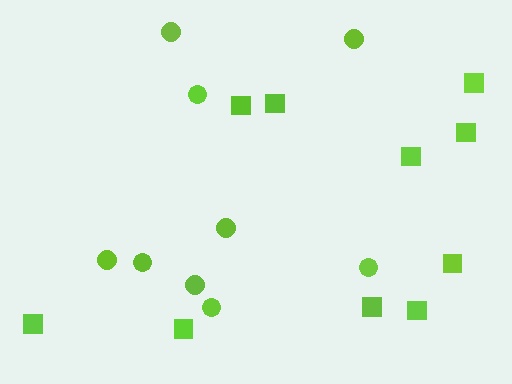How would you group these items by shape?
There are 2 groups: one group of circles (9) and one group of squares (10).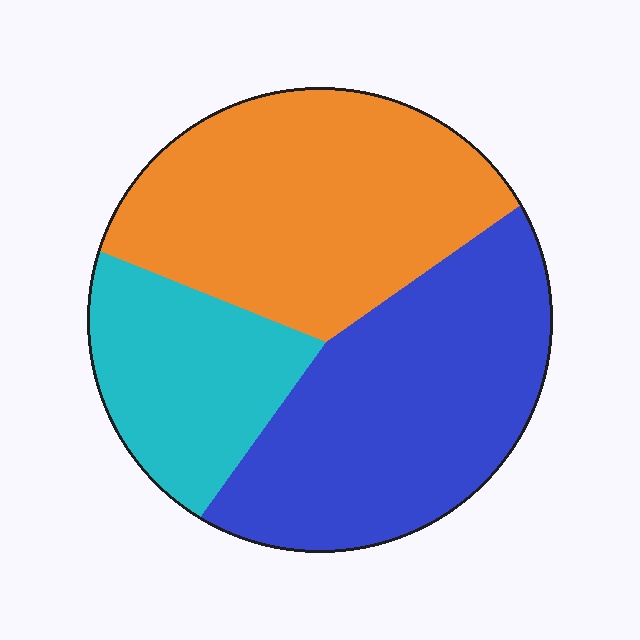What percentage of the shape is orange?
Orange takes up about two fifths (2/5) of the shape.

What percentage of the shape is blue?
Blue covers around 40% of the shape.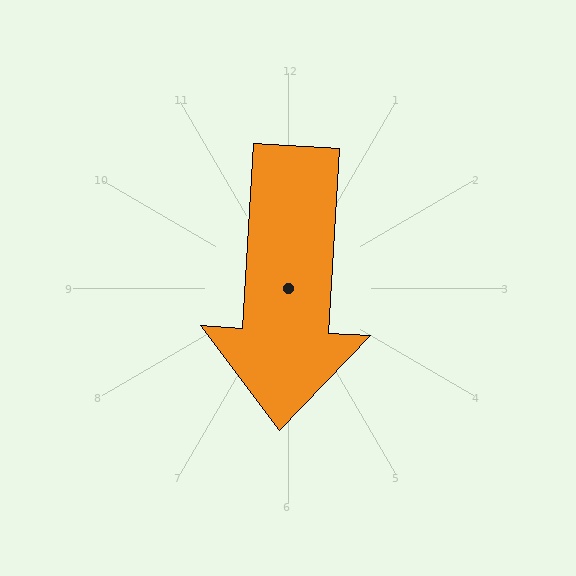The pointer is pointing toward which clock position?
Roughly 6 o'clock.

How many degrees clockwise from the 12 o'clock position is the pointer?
Approximately 183 degrees.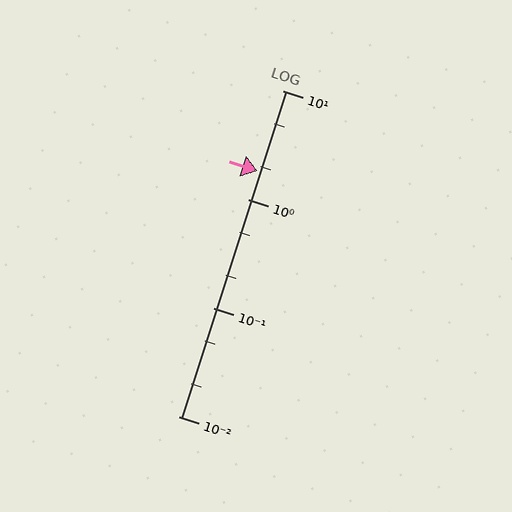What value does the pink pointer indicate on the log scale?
The pointer indicates approximately 1.8.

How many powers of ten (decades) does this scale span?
The scale spans 3 decades, from 0.01 to 10.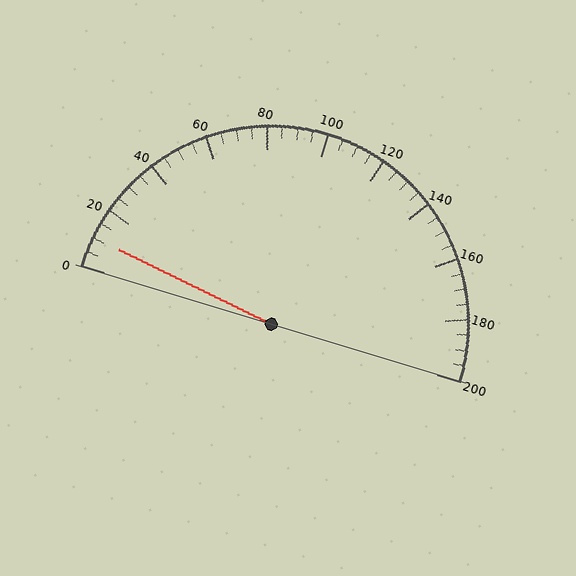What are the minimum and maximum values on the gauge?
The gauge ranges from 0 to 200.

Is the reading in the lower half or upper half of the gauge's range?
The reading is in the lower half of the range (0 to 200).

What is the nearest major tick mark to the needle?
The nearest major tick mark is 0.